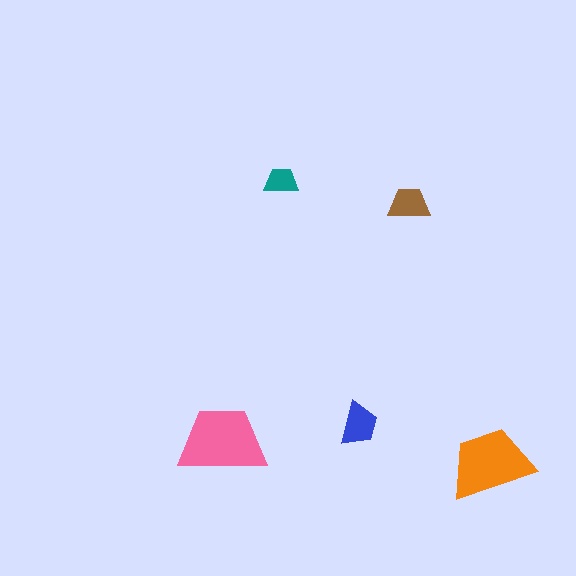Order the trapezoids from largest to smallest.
the pink one, the orange one, the blue one, the brown one, the teal one.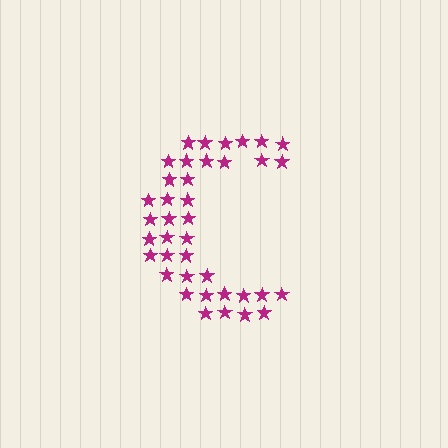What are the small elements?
The small elements are stars.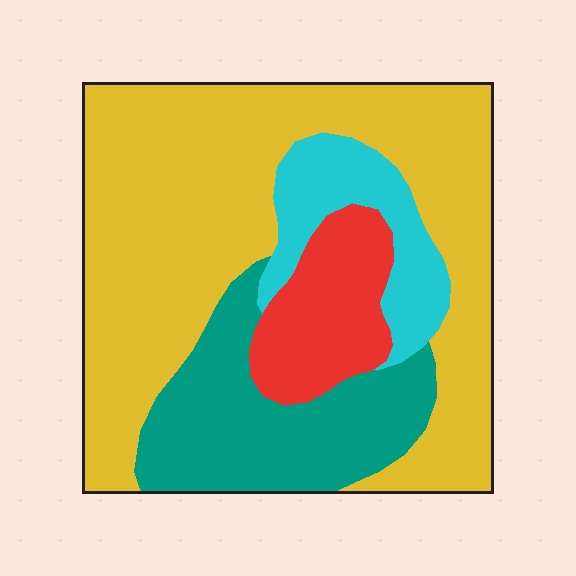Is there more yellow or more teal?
Yellow.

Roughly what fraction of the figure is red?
Red covers 12% of the figure.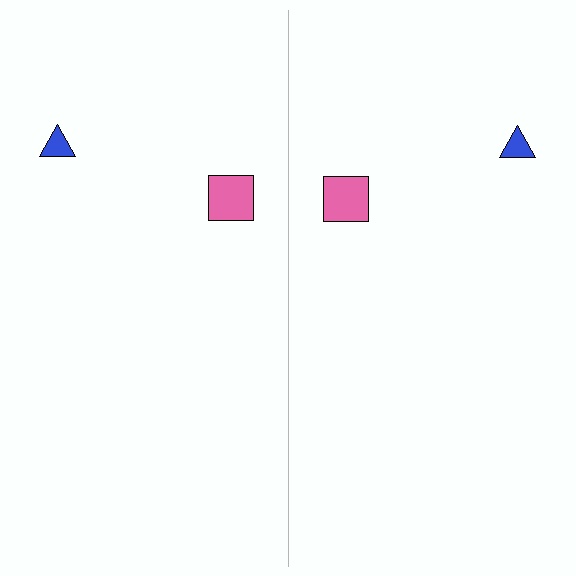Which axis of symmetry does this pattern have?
The pattern has a vertical axis of symmetry running through the center of the image.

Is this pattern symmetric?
Yes, this pattern has bilateral (reflection) symmetry.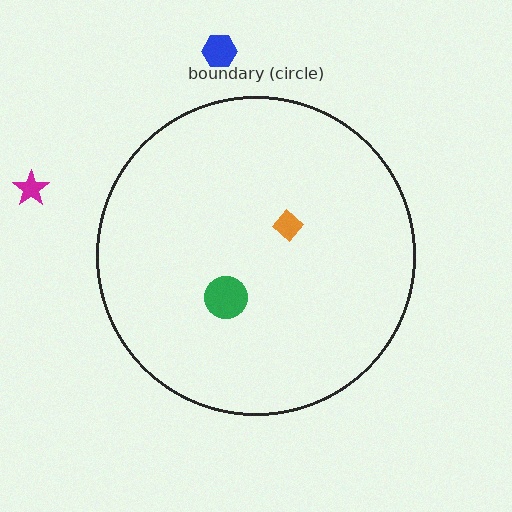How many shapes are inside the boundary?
2 inside, 2 outside.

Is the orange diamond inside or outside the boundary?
Inside.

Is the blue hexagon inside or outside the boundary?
Outside.